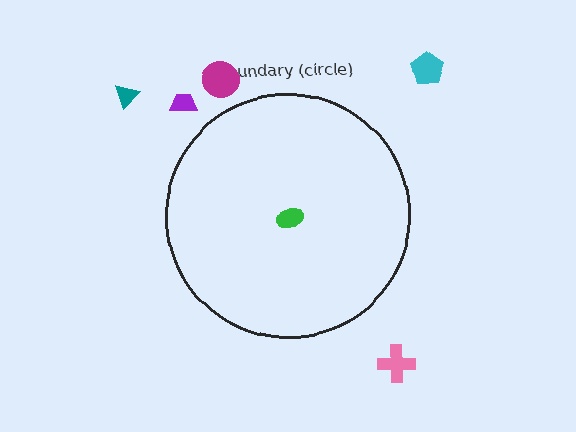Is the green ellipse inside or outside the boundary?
Inside.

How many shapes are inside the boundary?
1 inside, 5 outside.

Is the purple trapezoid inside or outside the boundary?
Outside.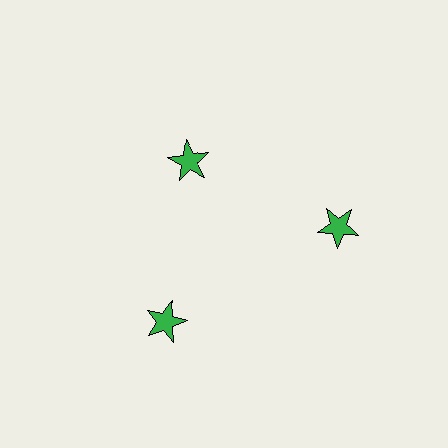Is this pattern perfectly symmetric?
No. The 3 green stars are arranged in a ring, but one element near the 11 o'clock position is pulled inward toward the center, breaking the 3-fold rotational symmetry.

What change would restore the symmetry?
The symmetry would be restored by moving it outward, back onto the ring so that all 3 stars sit at equal angles and equal distance from the center.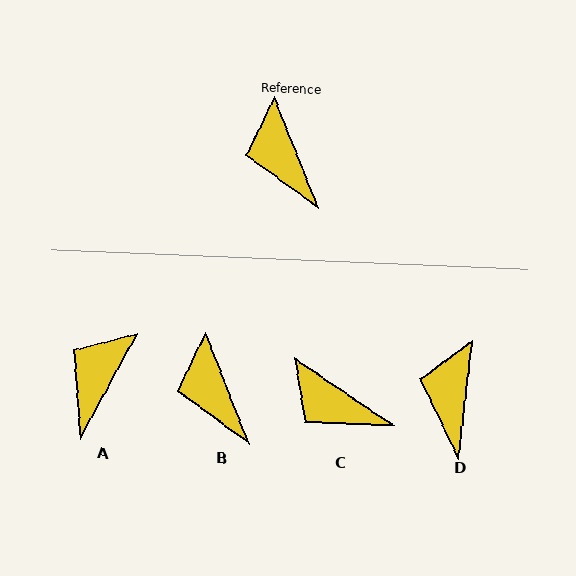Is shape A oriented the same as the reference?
No, it is off by about 50 degrees.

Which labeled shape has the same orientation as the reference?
B.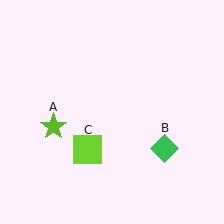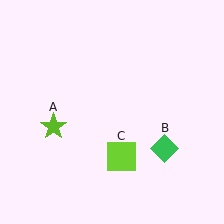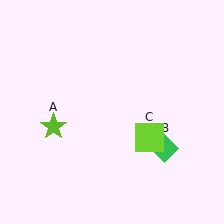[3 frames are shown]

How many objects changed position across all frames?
1 object changed position: lime square (object C).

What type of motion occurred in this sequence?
The lime square (object C) rotated counterclockwise around the center of the scene.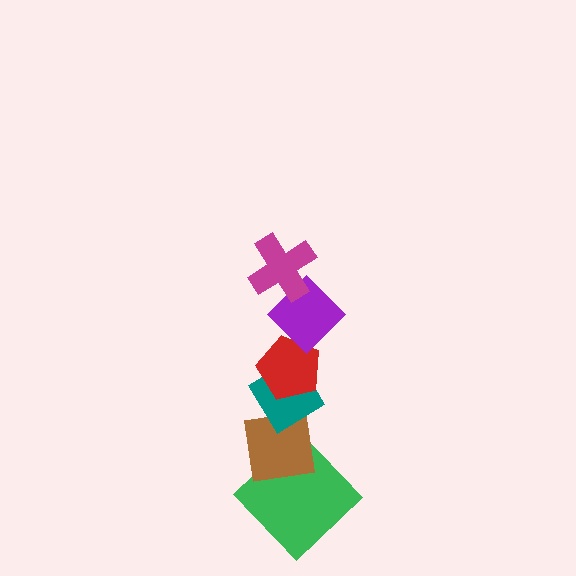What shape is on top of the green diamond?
The brown square is on top of the green diamond.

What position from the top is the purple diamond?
The purple diamond is 2nd from the top.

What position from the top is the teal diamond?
The teal diamond is 4th from the top.